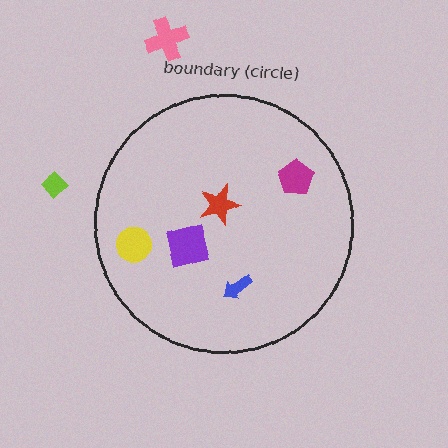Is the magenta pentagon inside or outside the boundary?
Inside.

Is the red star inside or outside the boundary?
Inside.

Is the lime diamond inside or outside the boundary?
Outside.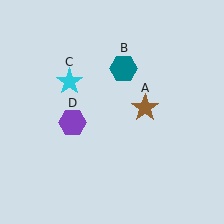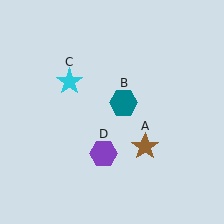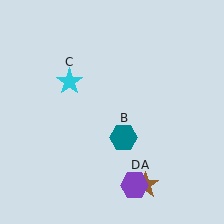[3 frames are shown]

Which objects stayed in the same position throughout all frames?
Cyan star (object C) remained stationary.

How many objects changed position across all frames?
3 objects changed position: brown star (object A), teal hexagon (object B), purple hexagon (object D).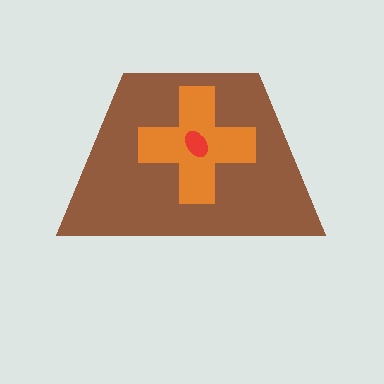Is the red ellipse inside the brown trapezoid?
Yes.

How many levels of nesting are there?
3.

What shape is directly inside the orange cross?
The red ellipse.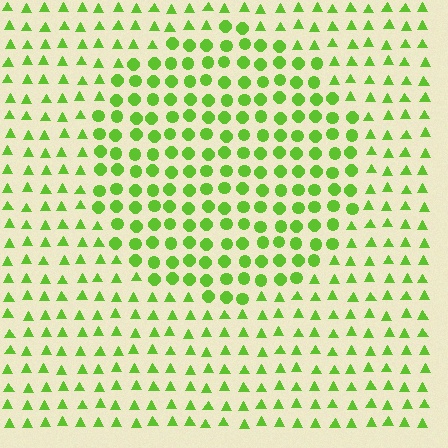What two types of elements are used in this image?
The image uses circles inside the circle region and triangles outside it.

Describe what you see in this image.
The image is filled with small lime elements arranged in a uniform grid. A circle-shaped region contains circles, while the surrounding area contains triangles. The boundary is defined purely by the change in element shape.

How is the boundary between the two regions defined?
The boundary is defined by a change in element shape: circles inside vs. triangles outside. All elements share the same color and spacing.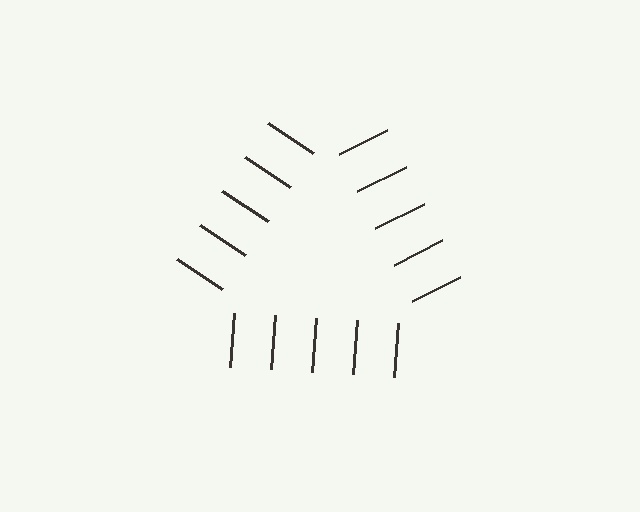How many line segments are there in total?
15 — 5 along each of the 3 edges.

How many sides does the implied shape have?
3 sides — the line-ends trace a triangle.